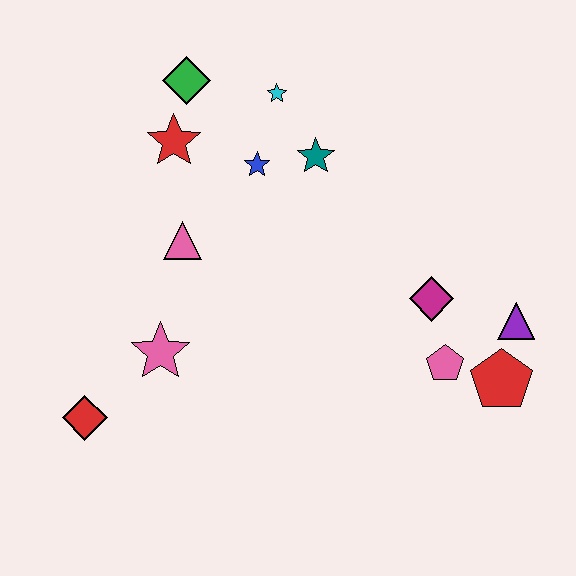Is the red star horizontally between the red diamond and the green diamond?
Yes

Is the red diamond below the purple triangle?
Yes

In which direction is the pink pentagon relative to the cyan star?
The pink pentagon is below the cyan star.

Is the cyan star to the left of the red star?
No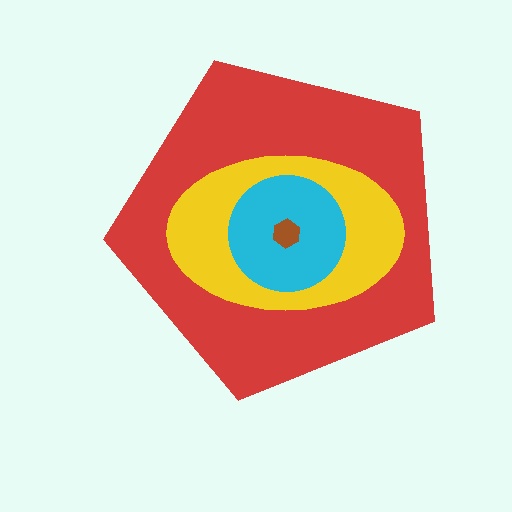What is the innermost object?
The brown hexagon.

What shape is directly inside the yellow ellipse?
The cyan circle.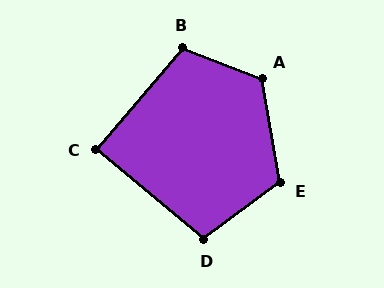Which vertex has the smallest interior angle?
C, at approximately 89 degrees.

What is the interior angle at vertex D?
Approximately 104 degrees (obtuse).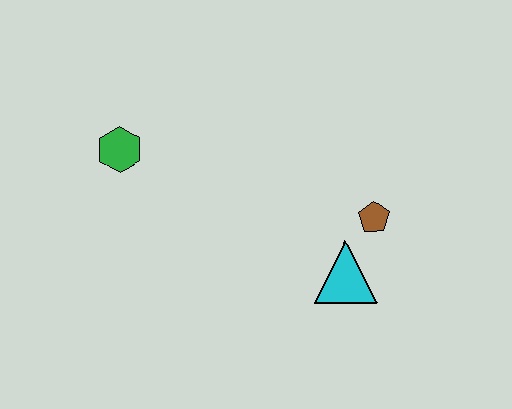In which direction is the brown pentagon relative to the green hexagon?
The brown pentagon is to the right of the green hexagon.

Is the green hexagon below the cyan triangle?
No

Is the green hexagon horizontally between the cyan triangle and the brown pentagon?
No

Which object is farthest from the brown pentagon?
The green hexagon is farthest from the brown pentagon.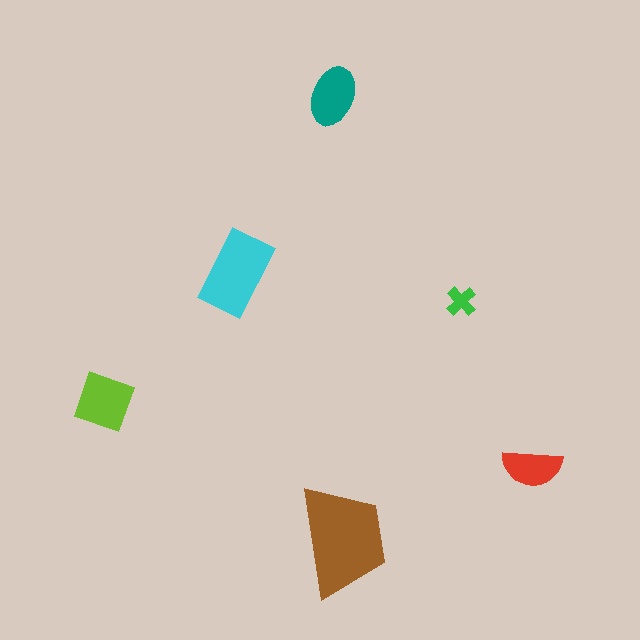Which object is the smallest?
The green cross.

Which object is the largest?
The brown trapezoid.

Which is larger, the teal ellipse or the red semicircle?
The teal ellipse.